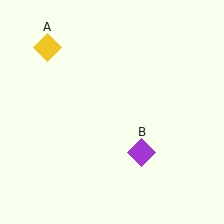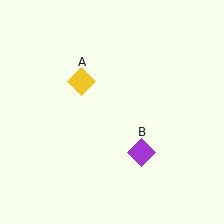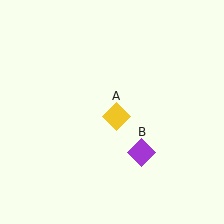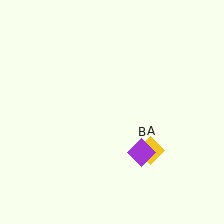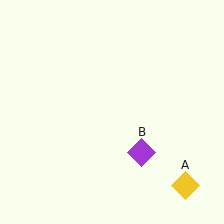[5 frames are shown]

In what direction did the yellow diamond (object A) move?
The yellow diamond (object A) moved down and to the right.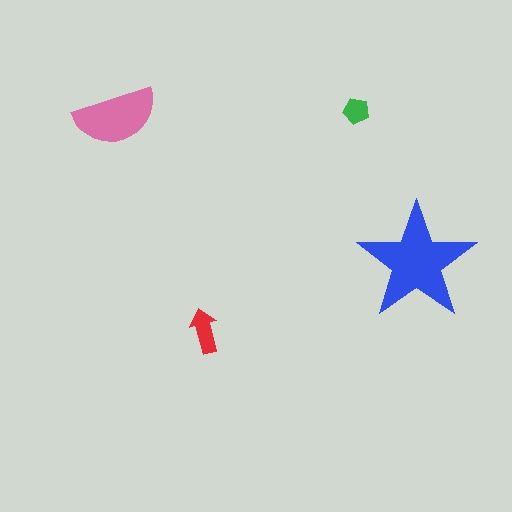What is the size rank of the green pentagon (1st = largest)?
4th.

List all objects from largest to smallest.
The blue star, the pink semicircle, the red arrow, the green pentagon.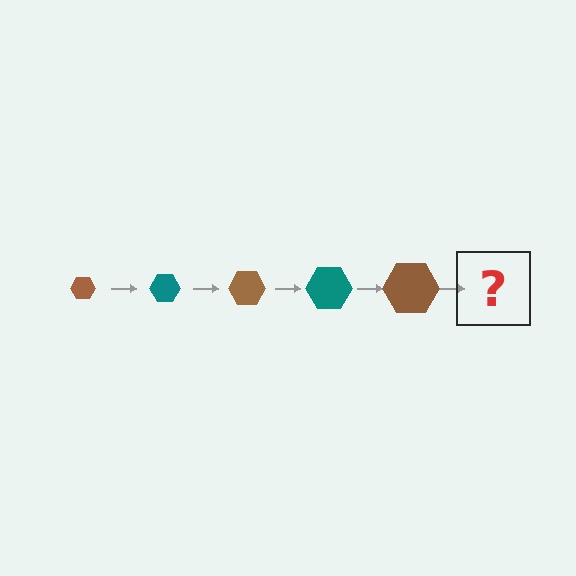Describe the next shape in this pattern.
It should be a teal hexagon, larger than the previous one.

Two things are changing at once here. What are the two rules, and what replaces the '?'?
The two rules are that the hexagon grows larger each step and the color cycles through brown and teal. The '?' should be a teal hexagon, larger than the previous one.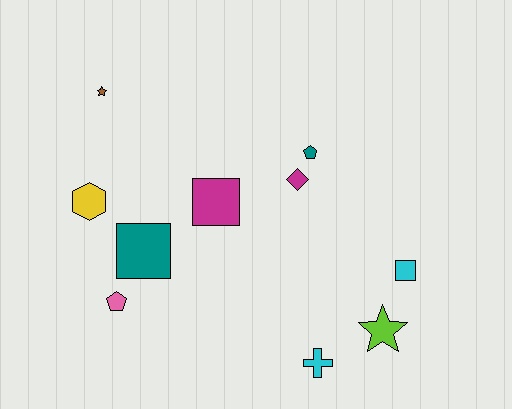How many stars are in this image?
There are 2 stars.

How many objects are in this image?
There are 10 objects.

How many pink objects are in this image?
There is 1 pink object.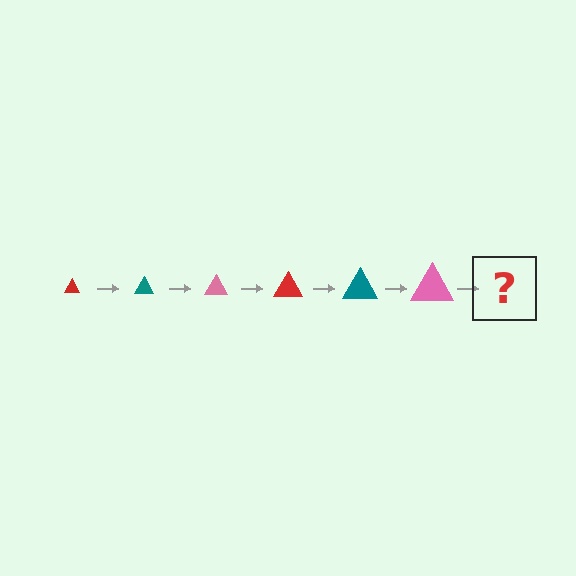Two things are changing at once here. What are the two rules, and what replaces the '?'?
The two rules are that the triangle grows larger each step and the color cycles through red, teal, and pink. The '?' should be a red triangle, larger than the previous one.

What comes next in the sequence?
The next element should be a red triangle, larger than the previous one.